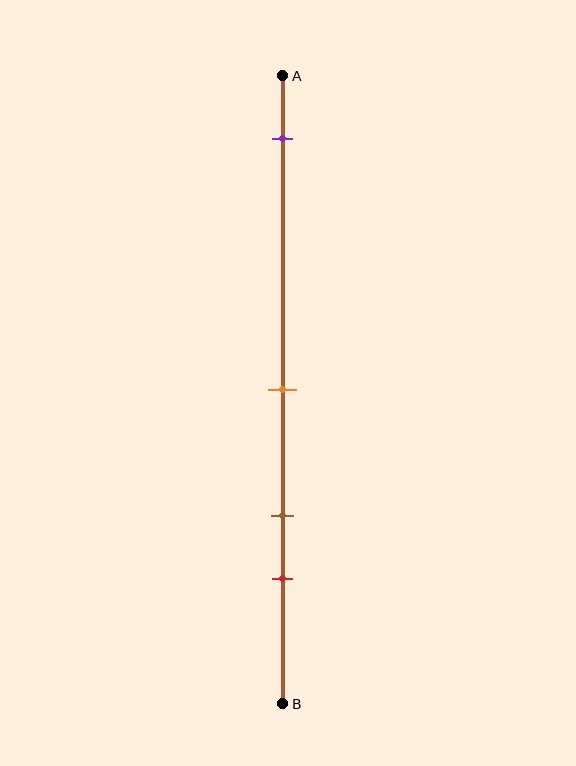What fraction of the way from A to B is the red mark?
The red mark is approximately 80% (0.8) of the way from A to B.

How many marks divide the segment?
There are 4 marks dividing the segment.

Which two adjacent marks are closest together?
The brown and red marks are the closest adjacent pair.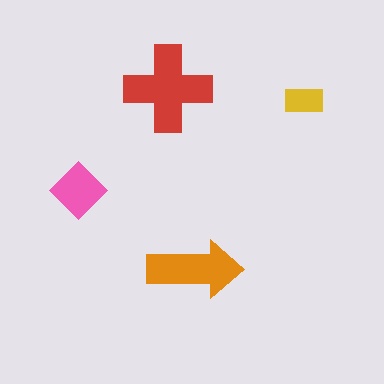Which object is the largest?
The red cross.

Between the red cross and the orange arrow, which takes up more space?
The red cross.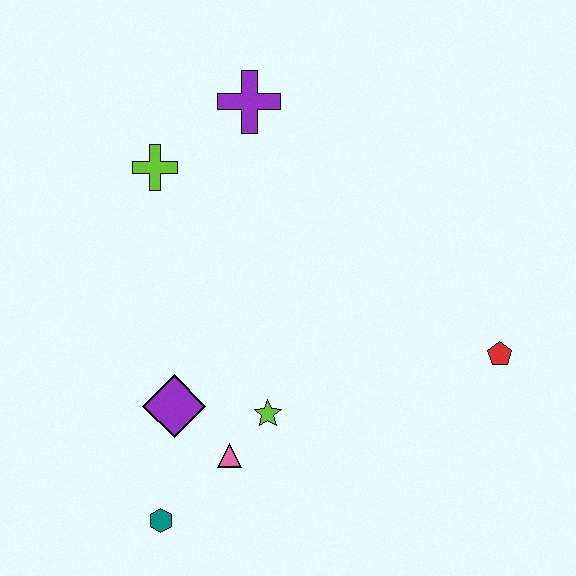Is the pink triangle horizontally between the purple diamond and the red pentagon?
Yes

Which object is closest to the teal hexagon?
The pink triangle is closest to the teal hexagon.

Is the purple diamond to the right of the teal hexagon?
Yes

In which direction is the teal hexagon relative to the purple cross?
The teal hexagon is below the purple cross.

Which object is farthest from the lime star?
The purple cross is farthest from the lime star.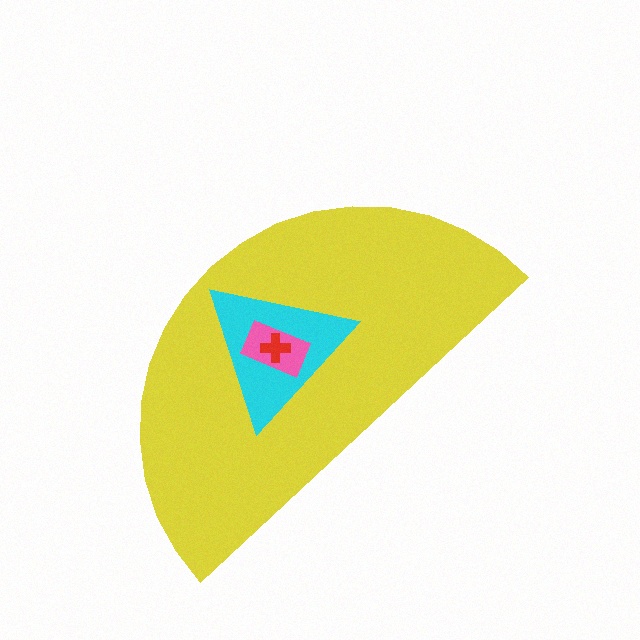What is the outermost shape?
The yellow semicircle.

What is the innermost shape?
The red cross.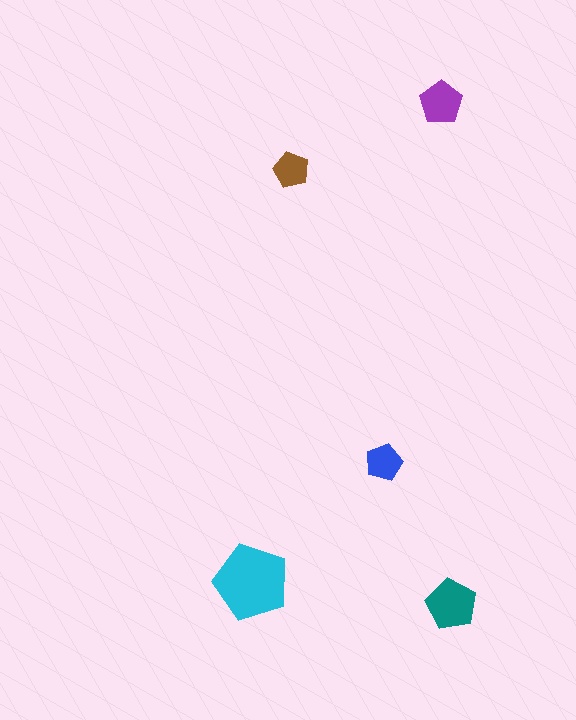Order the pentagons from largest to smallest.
the cyan one, the teal one, the purple one, the blue one, the brown one.